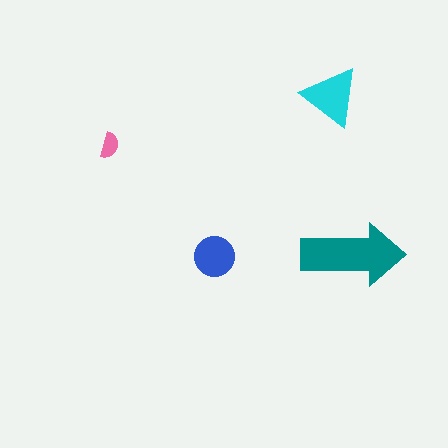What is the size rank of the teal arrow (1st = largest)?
1st.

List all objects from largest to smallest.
The teal arrow, the cyan triangle, the blue circle, the pink semicircle.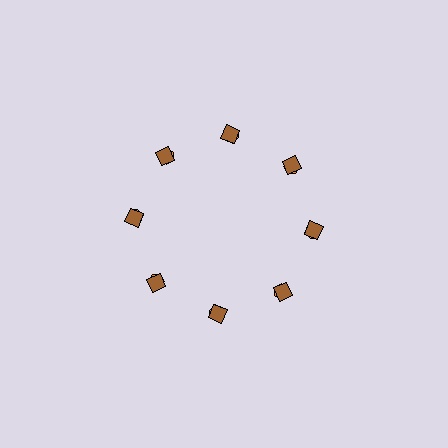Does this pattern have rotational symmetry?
Yes, this pattern has 8-fold rotational symmetry. It looks the same after rotating 45 degrees around the center.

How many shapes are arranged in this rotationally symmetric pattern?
There are 16 shapes, arranged in 8 groups of 2.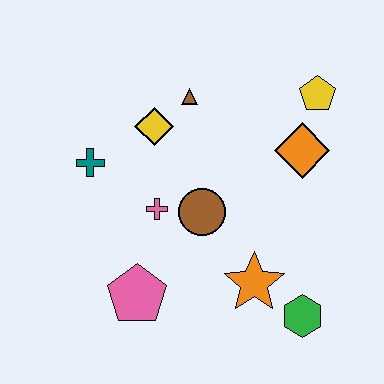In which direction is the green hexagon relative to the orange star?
The green hexagon is to the right of the orange star.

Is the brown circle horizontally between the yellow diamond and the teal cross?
No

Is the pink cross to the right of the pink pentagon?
Yes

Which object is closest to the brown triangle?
The yellow diamond is closest to the brown triangle.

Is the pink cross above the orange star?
Yes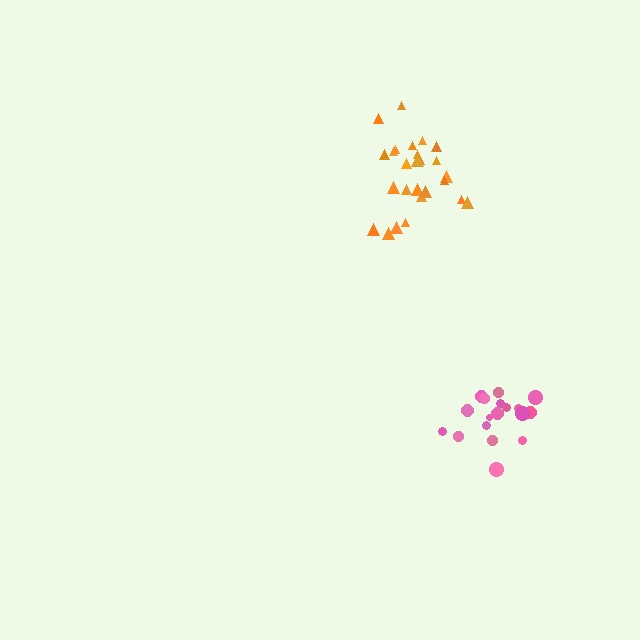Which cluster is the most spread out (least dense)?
Orange.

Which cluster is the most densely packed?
Pink.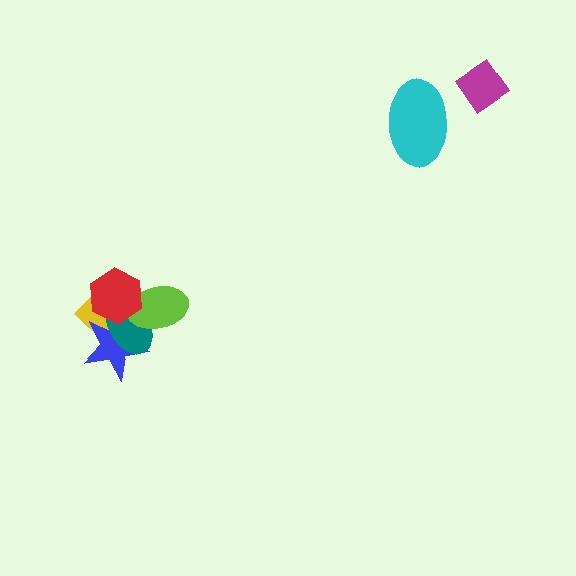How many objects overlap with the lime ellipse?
4 objects overlap with the lime ellipse.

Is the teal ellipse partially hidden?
Yes, it is partially covered by another shape.